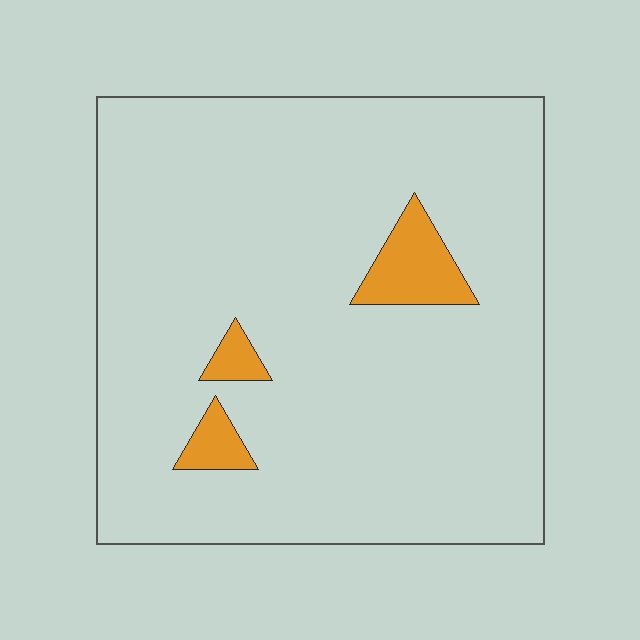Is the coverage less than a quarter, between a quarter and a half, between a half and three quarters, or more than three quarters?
Less than a quarter.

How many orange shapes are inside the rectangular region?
3.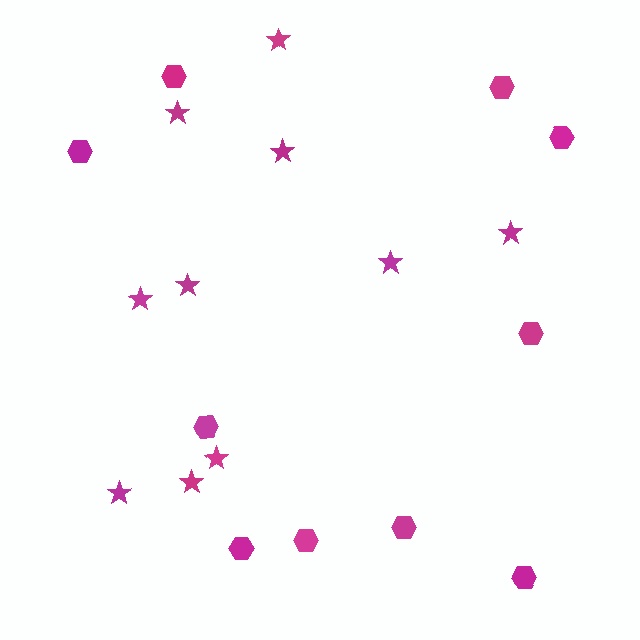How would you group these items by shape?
There are 2 groups: one group of hexagons (10) and one group of stars (10).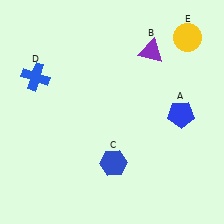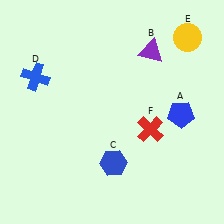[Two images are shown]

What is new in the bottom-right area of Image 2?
A red cross (F) was added in the bottom-right area of Image 2.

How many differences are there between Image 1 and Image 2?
There is 1 difference between the two images.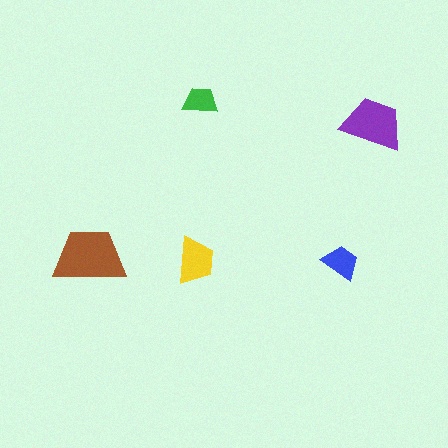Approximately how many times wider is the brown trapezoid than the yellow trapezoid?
About 1.5 times wider.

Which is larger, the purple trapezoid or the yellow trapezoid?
The purple one.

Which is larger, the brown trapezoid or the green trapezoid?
The brown one.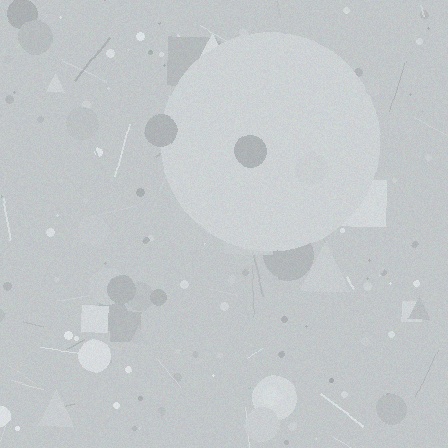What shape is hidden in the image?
A circle is hidden in the image.